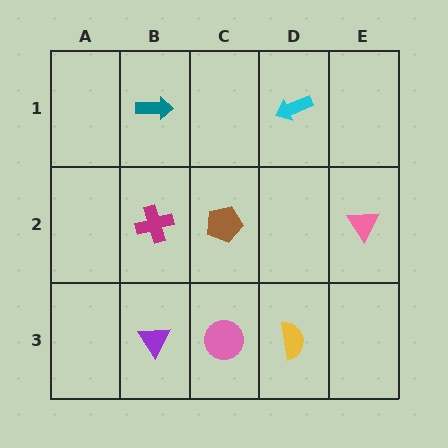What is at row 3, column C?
A pink circle.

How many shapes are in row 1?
2 shapes.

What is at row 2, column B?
A magenta cross.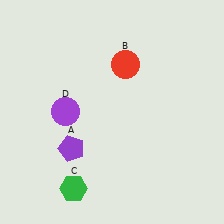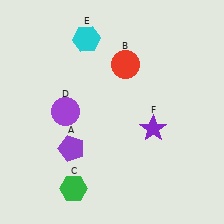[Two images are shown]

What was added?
A cyan hexagon (E), a purple star (F) were added in Image 2.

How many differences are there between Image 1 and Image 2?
There are 2 differences between the two images.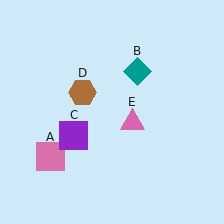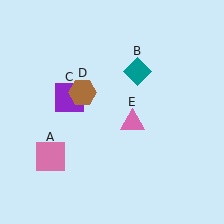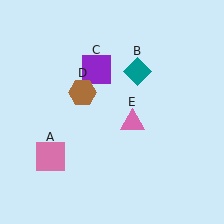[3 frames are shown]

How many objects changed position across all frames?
1 object changed position: purple square (object C).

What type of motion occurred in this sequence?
The purple square (object C) rotated clockwise around the center of the scene.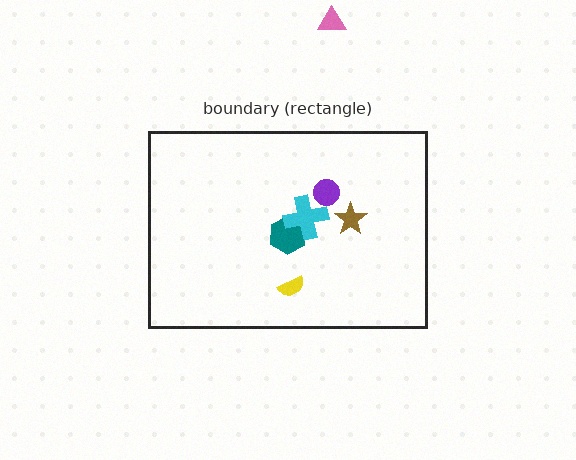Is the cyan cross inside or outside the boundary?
Inside.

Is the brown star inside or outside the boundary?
Inside.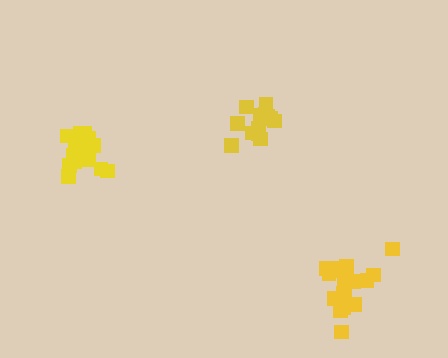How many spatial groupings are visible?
There are 3 spatial groupings.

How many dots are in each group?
Group 1: 17 dots, Group 2: 13 dots, Group 3: 16 dots (46 total).